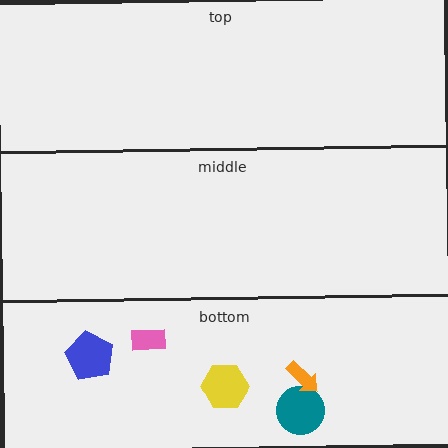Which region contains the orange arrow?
The bottom region.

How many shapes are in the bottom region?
5.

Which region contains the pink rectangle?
The bottom region.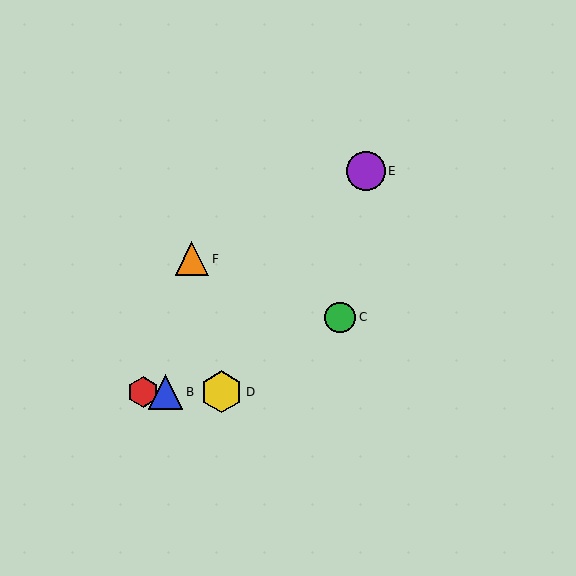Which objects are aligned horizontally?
Objects A, B, D are aligned horizontally.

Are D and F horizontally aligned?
No, D is at y≈392 and F is at y≈259.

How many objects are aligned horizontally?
3 objects (A, B, D) are aligned horizontally.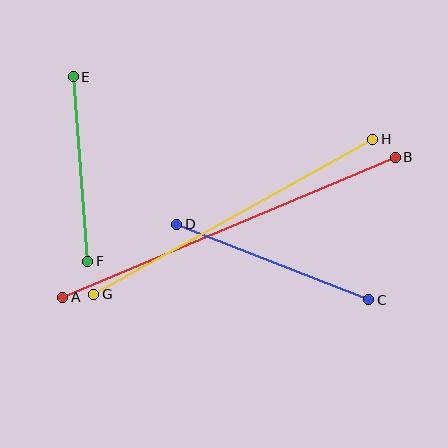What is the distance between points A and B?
The distance is approximately 361 pixels.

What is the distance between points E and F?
The distance is approximately 185 pixels.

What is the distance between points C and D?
The distance is approximately 206 pixels.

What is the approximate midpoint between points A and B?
The midpoint is at approximately (229, 227) pixels.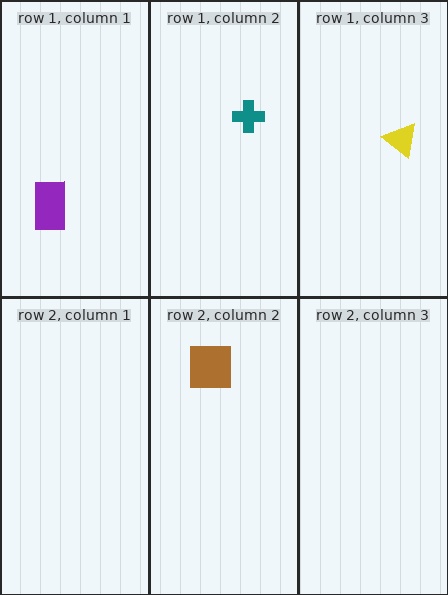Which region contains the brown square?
The row 2, column 2 region.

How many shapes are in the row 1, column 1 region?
1.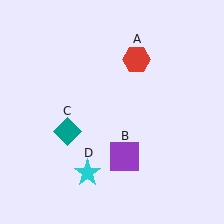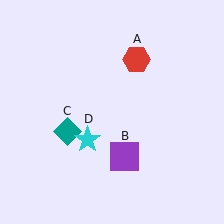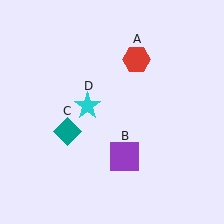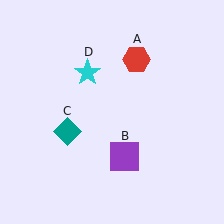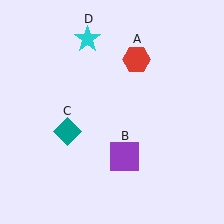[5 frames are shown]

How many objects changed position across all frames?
1 object changed position: cyan star (object D).